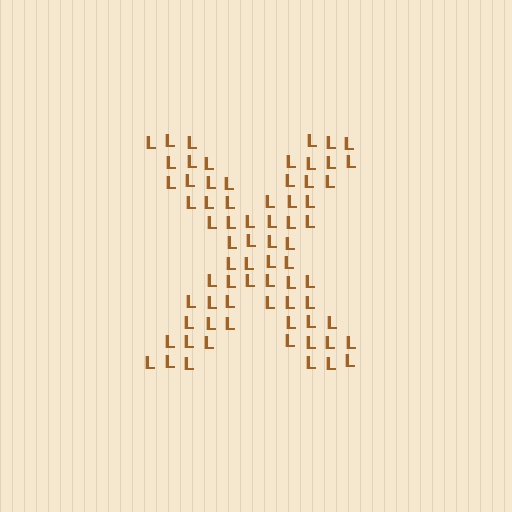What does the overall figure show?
The overall figure shows the letter X.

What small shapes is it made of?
It is made of small letter L's.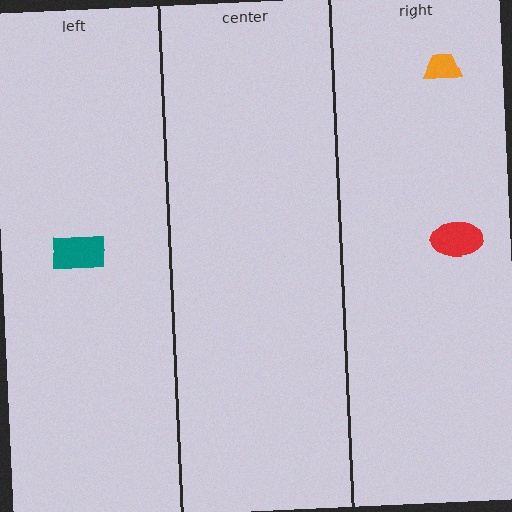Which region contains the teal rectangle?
The left region.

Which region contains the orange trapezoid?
The right region.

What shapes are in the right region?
The orange trapezoid, the red ellipse.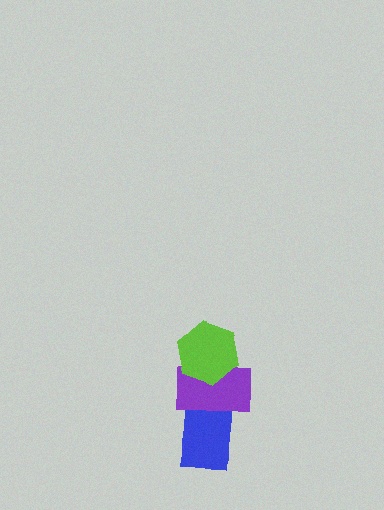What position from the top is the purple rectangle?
The purple rectangle is 2nd from the top.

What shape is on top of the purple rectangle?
The lime hexagon is on top of the purple rectangle.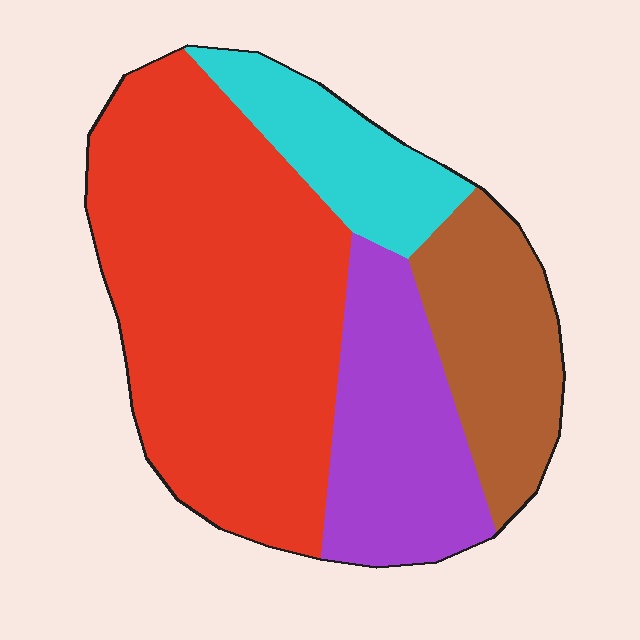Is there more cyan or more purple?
Purple.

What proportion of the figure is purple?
Purple takes up about one fifth (1/5) of the figure.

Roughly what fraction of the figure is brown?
Brown covers roughly 15% of the figure.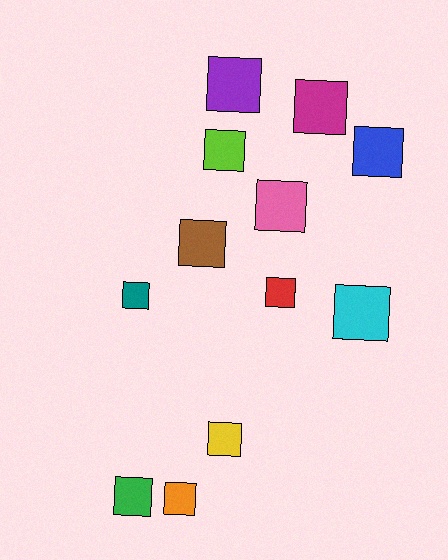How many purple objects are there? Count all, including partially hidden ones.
There is 1 purple object.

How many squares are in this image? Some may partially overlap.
There are 12 squares.